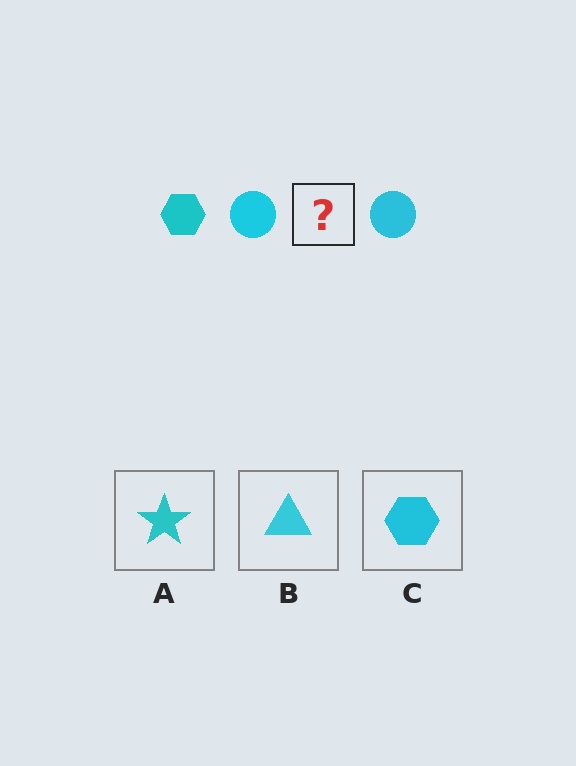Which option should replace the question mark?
Option C.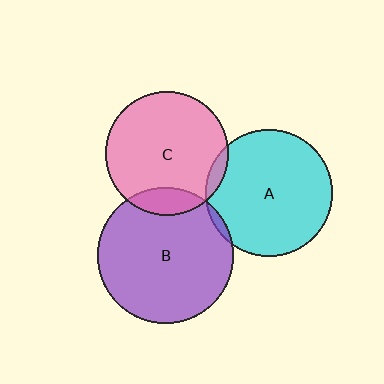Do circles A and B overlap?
Yes.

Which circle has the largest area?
Circle B (purple).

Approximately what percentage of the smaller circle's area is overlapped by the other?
Approximately 5%.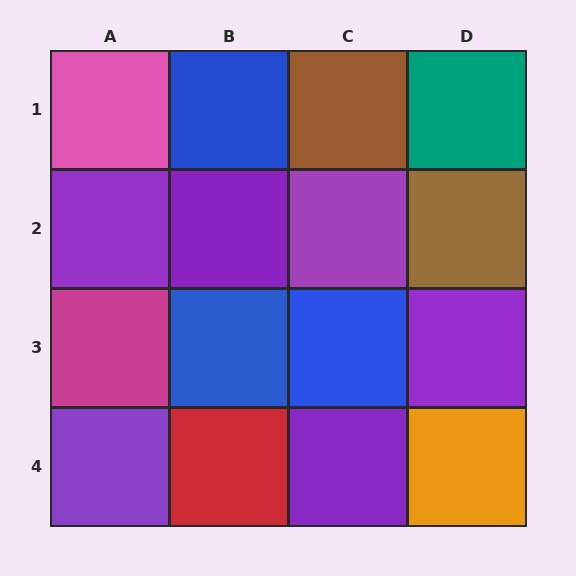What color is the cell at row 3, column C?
Blue.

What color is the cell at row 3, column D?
Purple.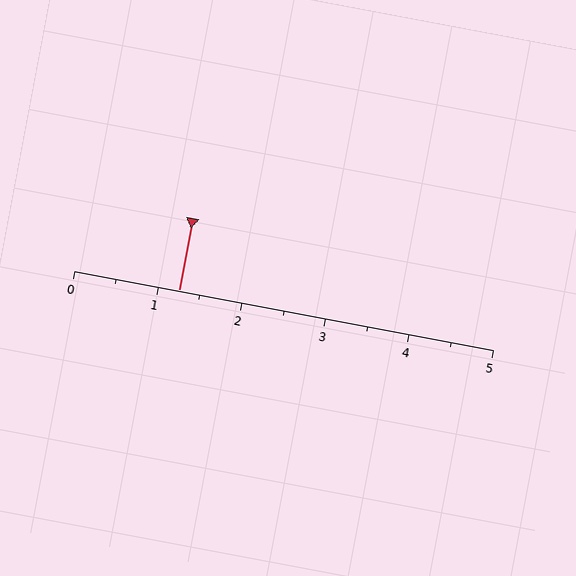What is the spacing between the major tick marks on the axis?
The major ticks are spaced 1 apart.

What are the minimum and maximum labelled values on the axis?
The axis runs from 0 to 5.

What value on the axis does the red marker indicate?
The marker indicates approximately 1.2.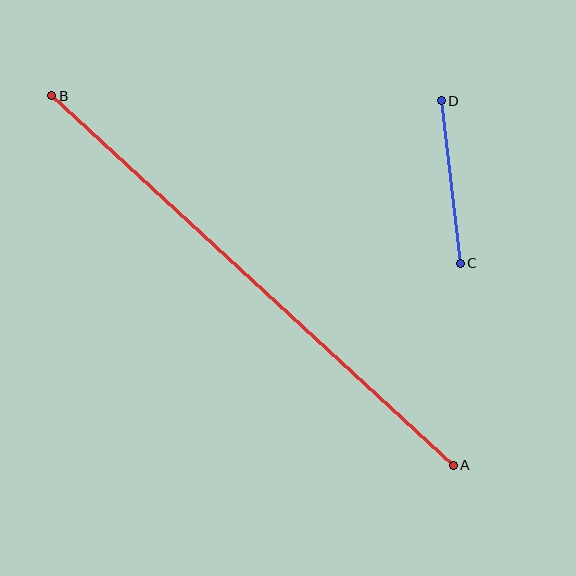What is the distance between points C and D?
The distance is approximately 163 pixels.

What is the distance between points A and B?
The distance is approximately 546 pixels.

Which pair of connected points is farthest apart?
Points A and B are farthest apart.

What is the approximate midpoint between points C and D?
The midpoint is at approximately (451, 182) pixels.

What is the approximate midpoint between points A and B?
The midpoint is at approximately (252, 281) pixels.